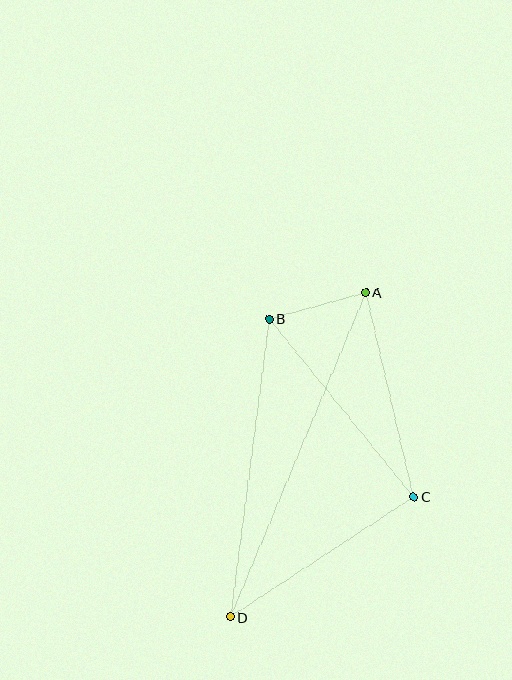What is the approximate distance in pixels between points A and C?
The distance between A and C is approximately 210 pixels.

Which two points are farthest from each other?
Points A and D are farthest from each other.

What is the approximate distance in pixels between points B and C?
The distance between B and C is approximately 229 pixels.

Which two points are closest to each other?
Points A and B are closest to each other.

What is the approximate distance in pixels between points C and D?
The distance between C and D is approximately 219 pixels.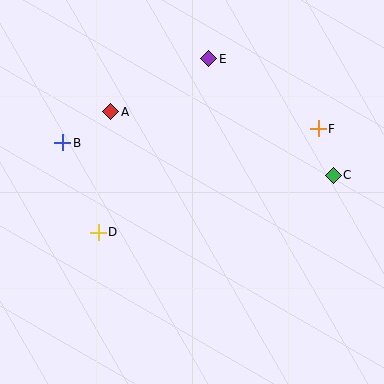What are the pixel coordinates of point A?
Point A is at (111, 112).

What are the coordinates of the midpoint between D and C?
The midpoint between D and C is at (216, 204).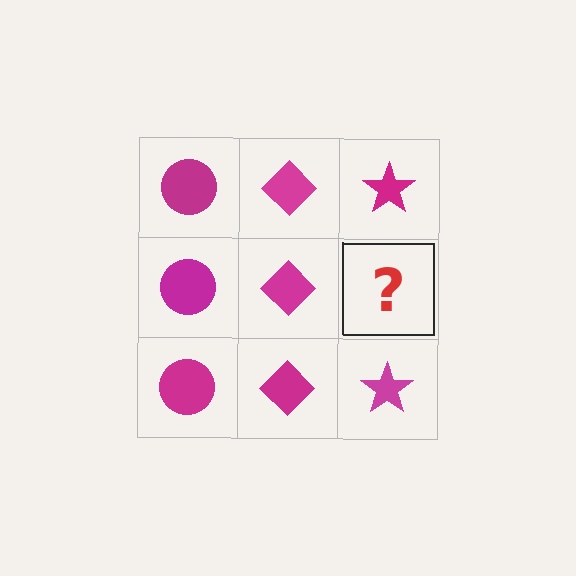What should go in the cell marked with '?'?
The missing cell should contain a magenta star.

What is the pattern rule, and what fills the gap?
The rule is that each column has a consistent shape. The gap should be filled with a magenta star.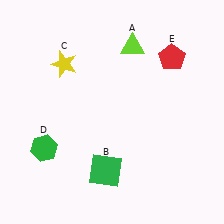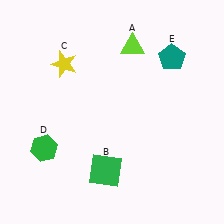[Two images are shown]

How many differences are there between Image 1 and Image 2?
There is 1 difference between the two images.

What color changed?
The pentagon (E) changed from red in Image 1 to teal in Image 2.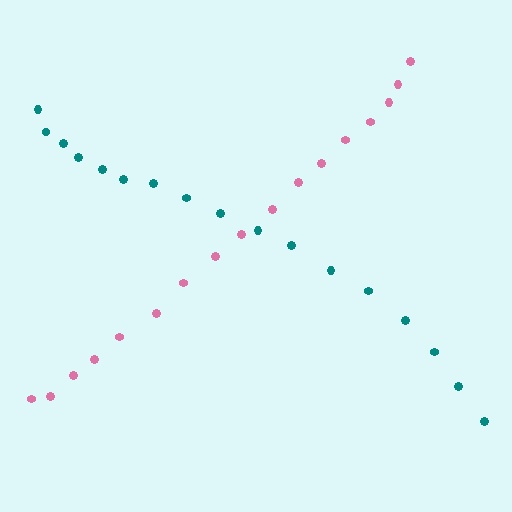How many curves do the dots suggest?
There are 2 distinct paths.